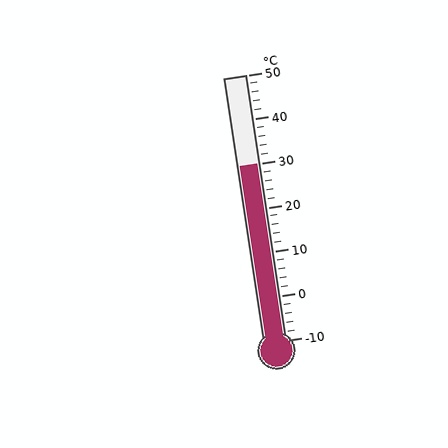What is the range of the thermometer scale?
The thermometer scale ranges from -10°C to 50°C.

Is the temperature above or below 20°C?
The temperature is above 20°C.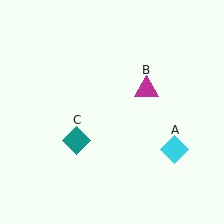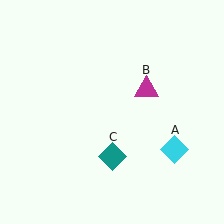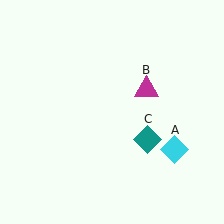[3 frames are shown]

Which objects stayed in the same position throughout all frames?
Cyan diamond (object A) and magenta triangle (object B) remained stationary.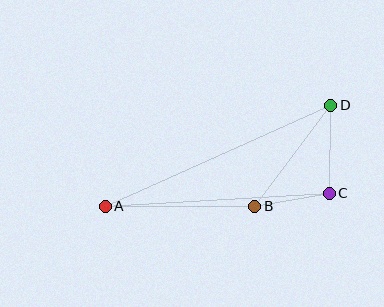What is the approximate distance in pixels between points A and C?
The distance between A and C is approximately 225 pixels.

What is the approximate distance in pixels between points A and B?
The distance between A and B is approximately 149 pixels.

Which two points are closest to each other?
Points B and C are closest to each other.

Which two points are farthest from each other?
Points A and D are farthest from each other.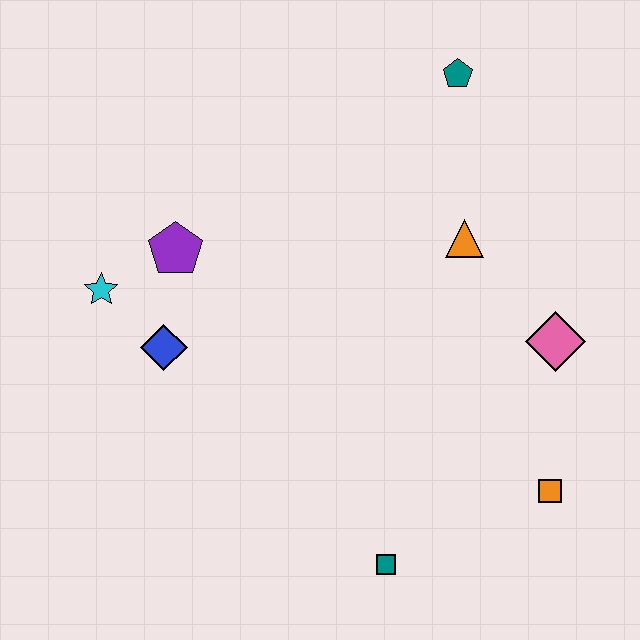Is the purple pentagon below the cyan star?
No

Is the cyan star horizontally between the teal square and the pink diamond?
No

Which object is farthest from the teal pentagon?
The teal square is farthest from the teal pentagon.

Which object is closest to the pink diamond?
The orange triangle is closest to the pink diamond.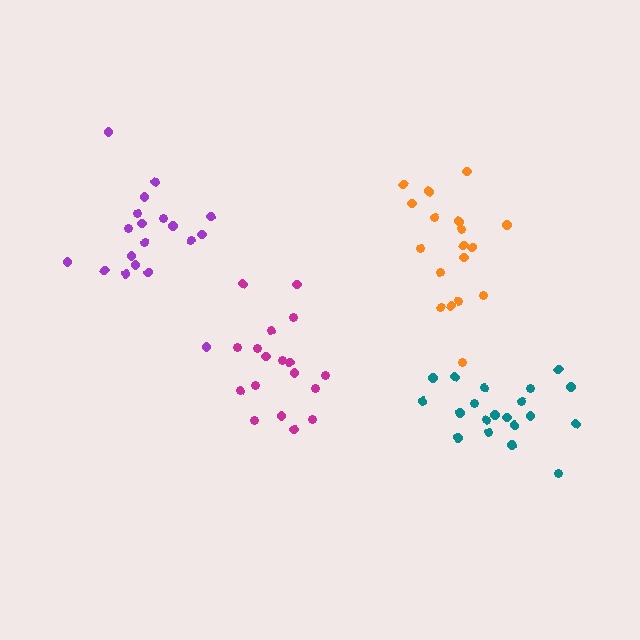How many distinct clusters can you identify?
There are 4 distinct clusters.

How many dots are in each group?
Group 1: 18 dots, Group 2: 18 dots, Group 3: 19 dots, Group 4: 20 dots (75 total).